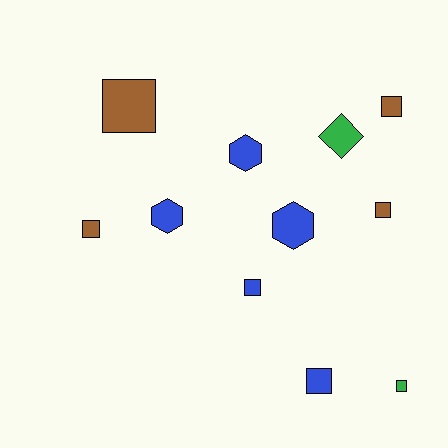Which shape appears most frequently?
Square, with 7 objects.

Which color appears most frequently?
Blue, with 5 objects.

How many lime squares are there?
There are no lime squares.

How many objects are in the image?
There are 11 objects.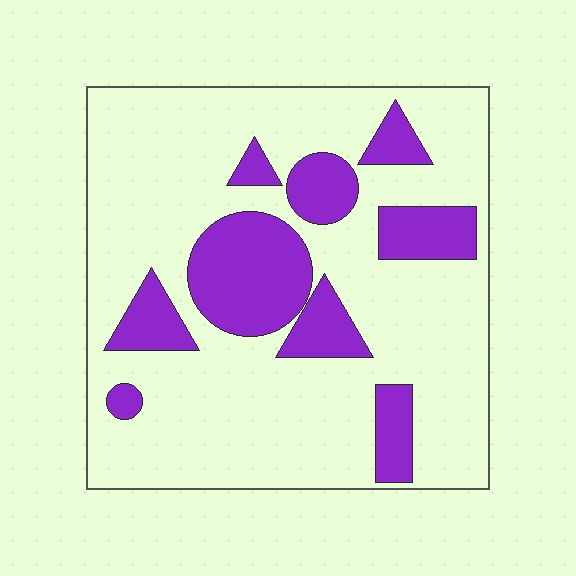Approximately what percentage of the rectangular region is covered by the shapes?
Approximately 25%.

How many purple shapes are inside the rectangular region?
9.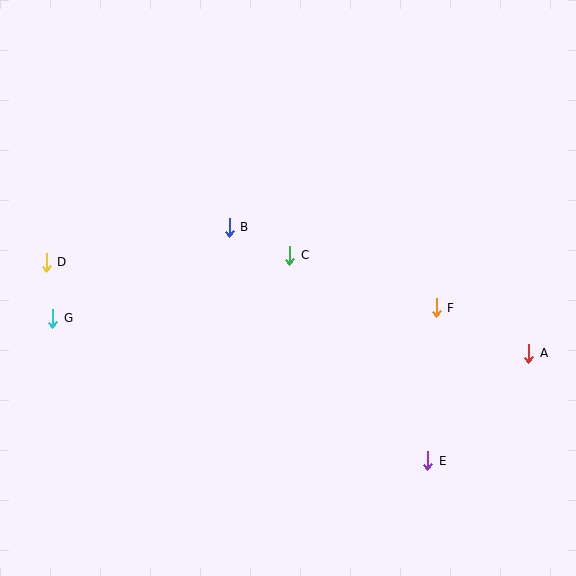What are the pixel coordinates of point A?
Point A is at (529, 353).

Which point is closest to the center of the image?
Point C at (290, 255) is closest to the center.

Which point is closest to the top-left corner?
Point D is closest to the top-left corner.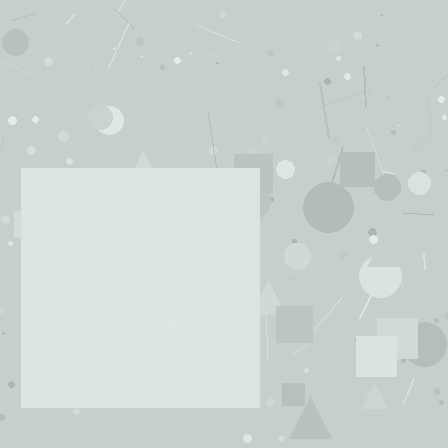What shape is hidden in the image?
A square is hidden in the image.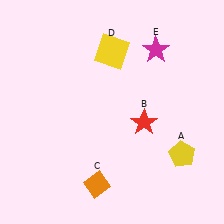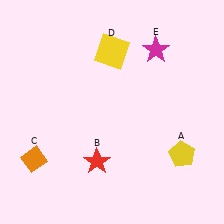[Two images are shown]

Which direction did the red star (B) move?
The red star (B) moved left.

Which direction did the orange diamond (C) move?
The orange diamond (C) moved left.